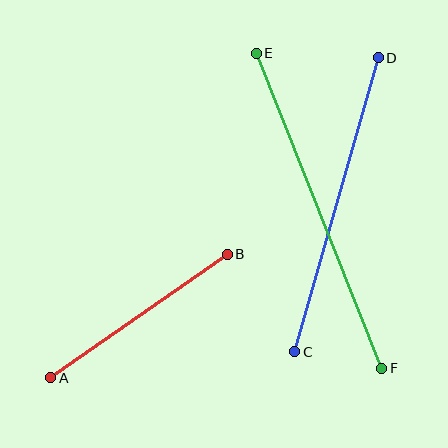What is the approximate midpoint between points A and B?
The midpoint is at approximately (139, 316) pixels.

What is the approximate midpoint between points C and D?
The midpoint is at approximately (337, 205) pixels.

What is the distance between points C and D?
The distance is approximately 306 pixels.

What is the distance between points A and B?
The distance is approximately 215 pixels.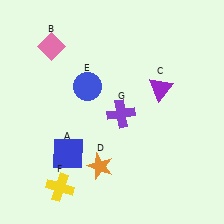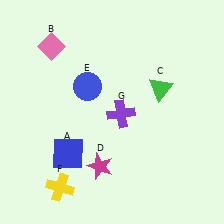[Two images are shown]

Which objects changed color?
C changed from purple to green. D changed from orange to magenta.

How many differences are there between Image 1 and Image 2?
There are 2 differences between the two images.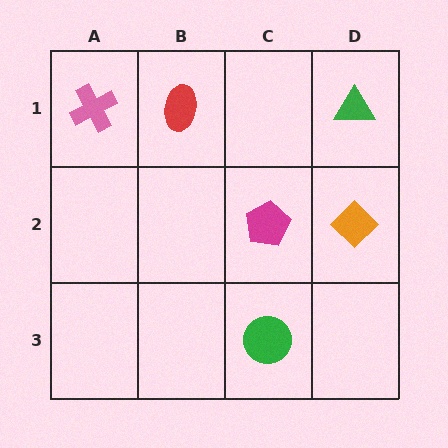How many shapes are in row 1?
3 shapes.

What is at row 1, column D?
A green triangle.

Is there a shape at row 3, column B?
No, that cell is empty.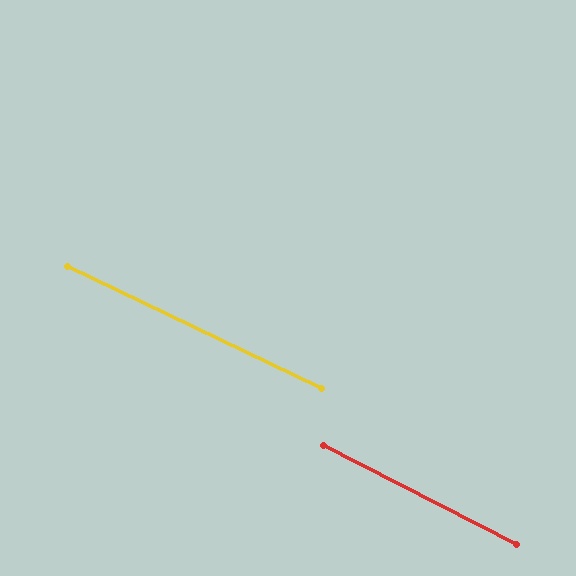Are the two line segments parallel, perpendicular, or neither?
Parallel — their directions differ by only 1.6°.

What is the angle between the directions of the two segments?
Approximately 2 degrees.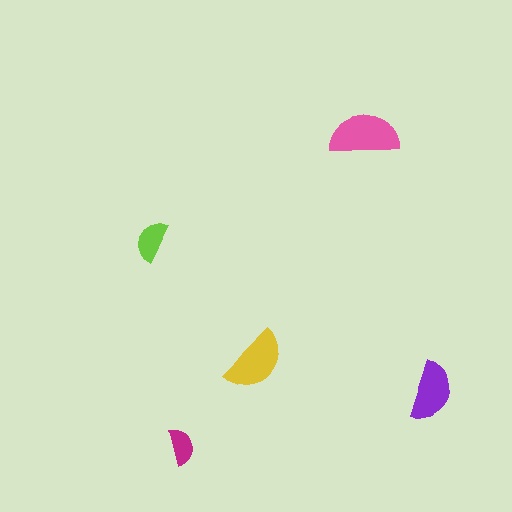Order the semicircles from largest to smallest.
the pink one, the yellow one, the purple one, the lime one, the magenta one.